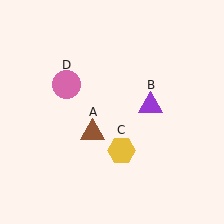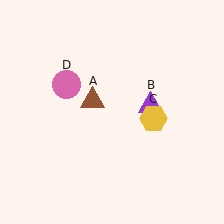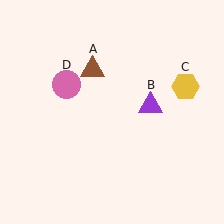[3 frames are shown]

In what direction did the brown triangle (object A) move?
The brown triangle (object A) moved up.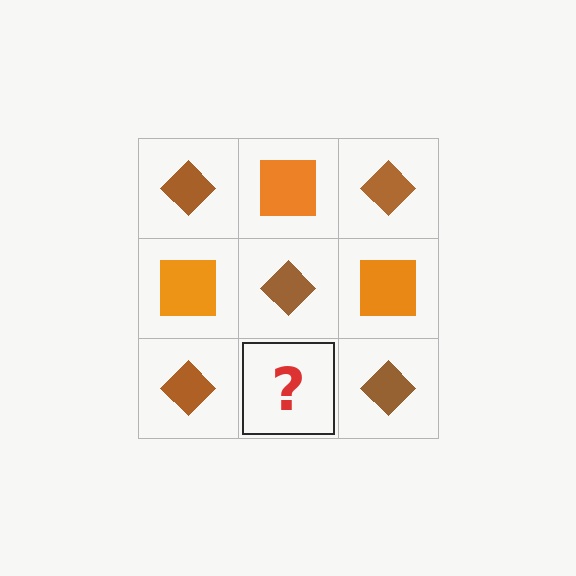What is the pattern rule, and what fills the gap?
The rule is that it alternates brown diamond and orange square in a checkerboard pattern. The gap should be filled with an orange square.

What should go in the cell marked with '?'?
The missing cell should contain an orange square.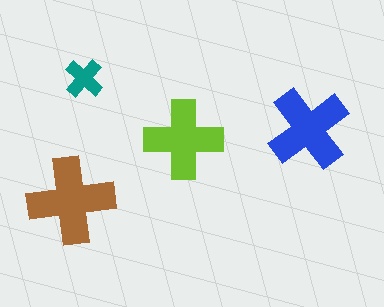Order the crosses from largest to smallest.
the brown one, the blue one, the lime one, the teal one.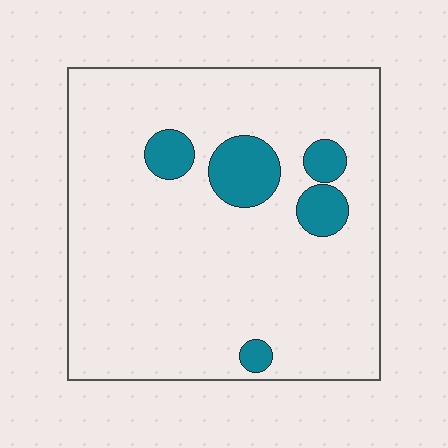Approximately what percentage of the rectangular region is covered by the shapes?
Approximately 10%.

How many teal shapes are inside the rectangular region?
5.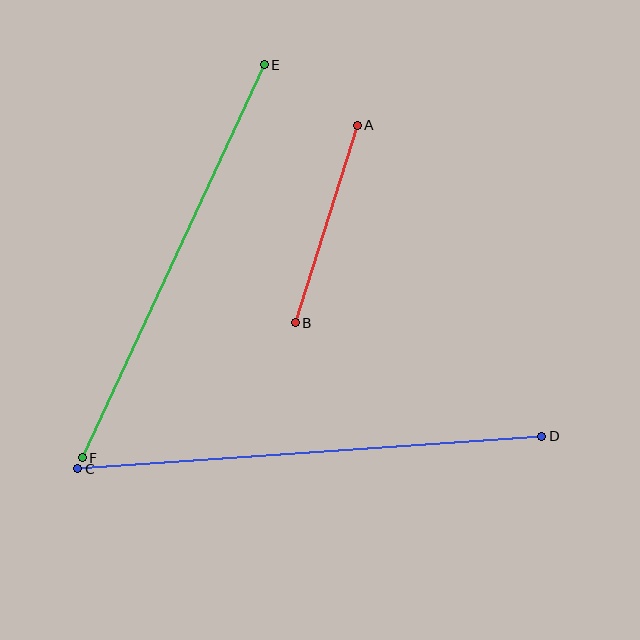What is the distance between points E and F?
The distance is approximately 433 pixels.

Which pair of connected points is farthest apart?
Points C and D are farthest apart.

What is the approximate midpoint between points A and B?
The midpoint is at approximately (326, 224) pixels.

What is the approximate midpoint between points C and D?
The midpoint is at approximately (310, 452) pixels.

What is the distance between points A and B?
The distance is approximately 207 pixels.